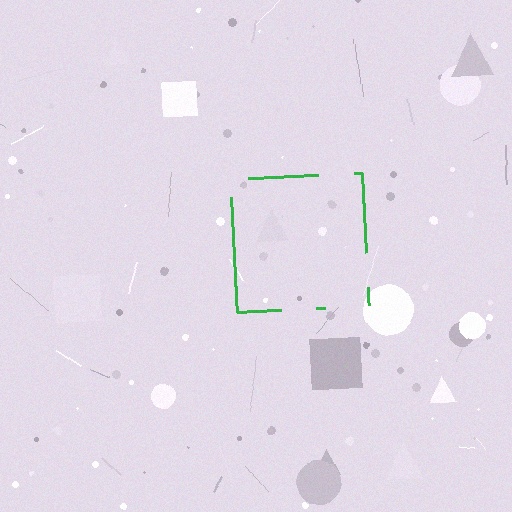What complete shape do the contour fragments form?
The contour fragments form a square.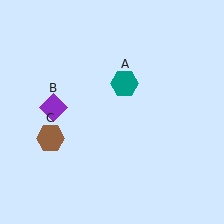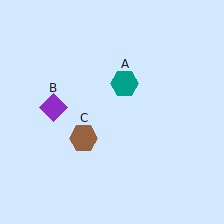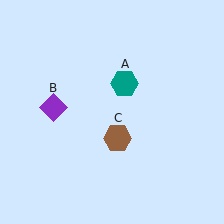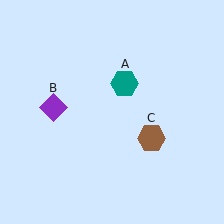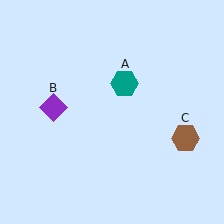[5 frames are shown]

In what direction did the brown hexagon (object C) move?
The brown hexagon (object C) moved right.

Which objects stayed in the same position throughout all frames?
Teal hexagon (object A) and purple diamond (object B) remained stationary.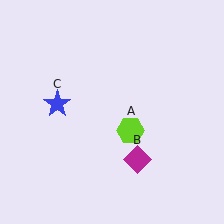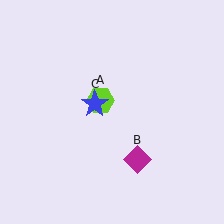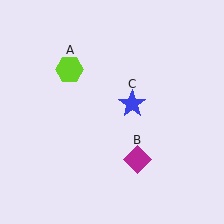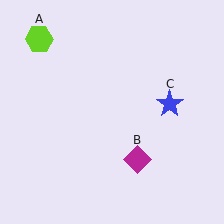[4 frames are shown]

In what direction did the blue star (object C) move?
The blue star (object C) moved right.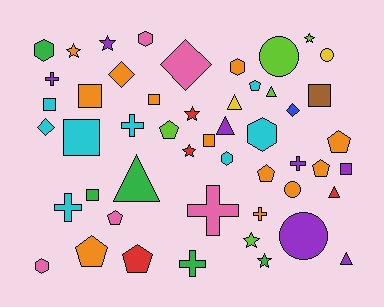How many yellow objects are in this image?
There are 2 yellow objects.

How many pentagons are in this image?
There are 8 pentagons.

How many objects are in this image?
There are 50 objects.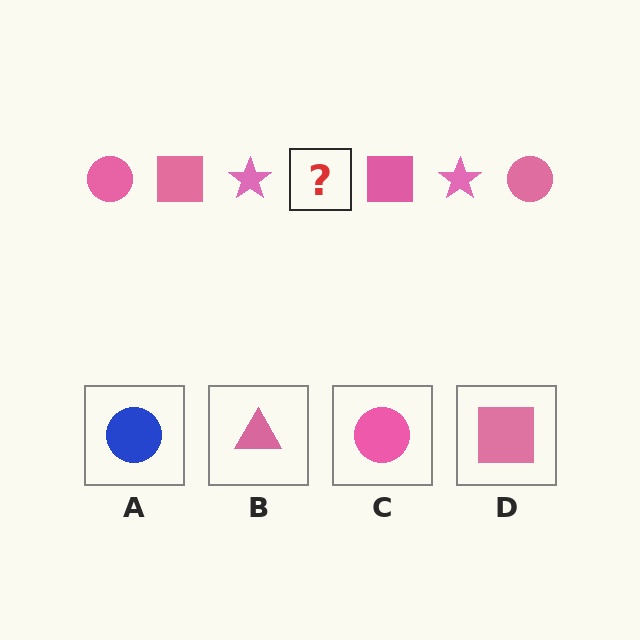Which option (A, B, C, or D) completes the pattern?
C.